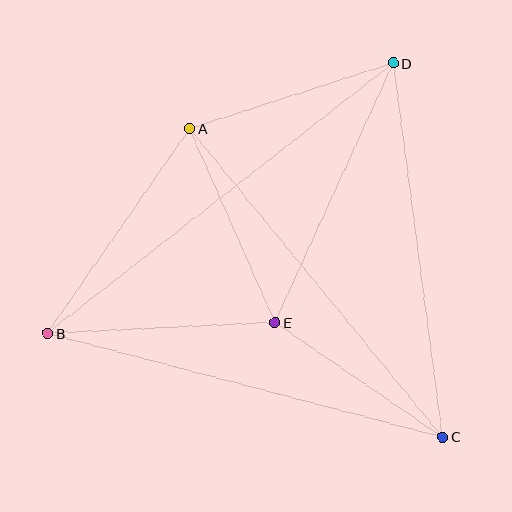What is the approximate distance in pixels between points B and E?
The distance between B and E is approximately 228 pixels.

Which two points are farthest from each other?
Points B and D are farthest from each other.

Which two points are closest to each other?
Points C and E are closest to each other.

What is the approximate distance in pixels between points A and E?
The distance between A and E is approximately 212 pixels.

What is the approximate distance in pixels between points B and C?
The distance between B and C is approximately 409 pixels.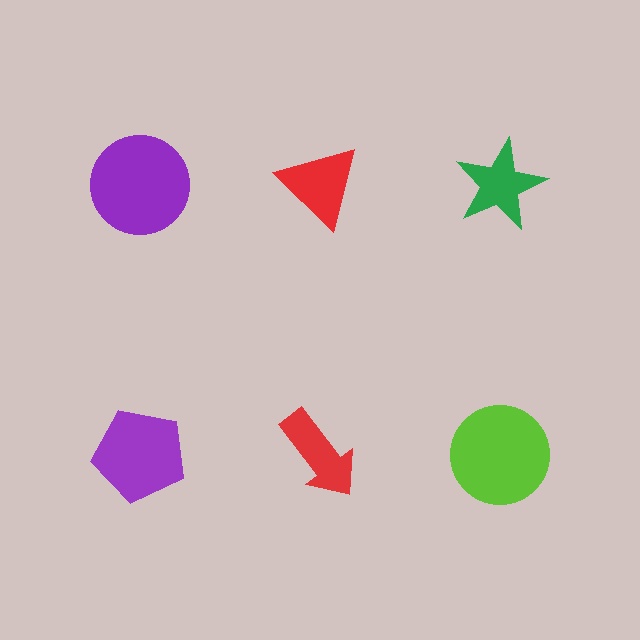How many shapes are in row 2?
3 shapes.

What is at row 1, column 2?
A red triangle.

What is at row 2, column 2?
A red arrow.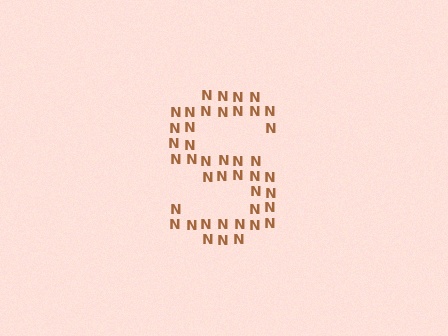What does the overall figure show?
The overall figure shows the letter S.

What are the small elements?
The small elements are letter N's.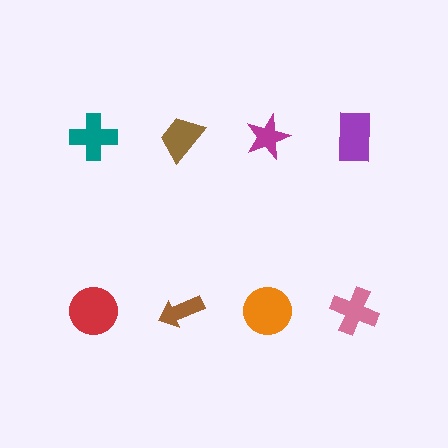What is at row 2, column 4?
A pink cross.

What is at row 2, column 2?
A brown arrow.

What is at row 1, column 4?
A purple rectangle.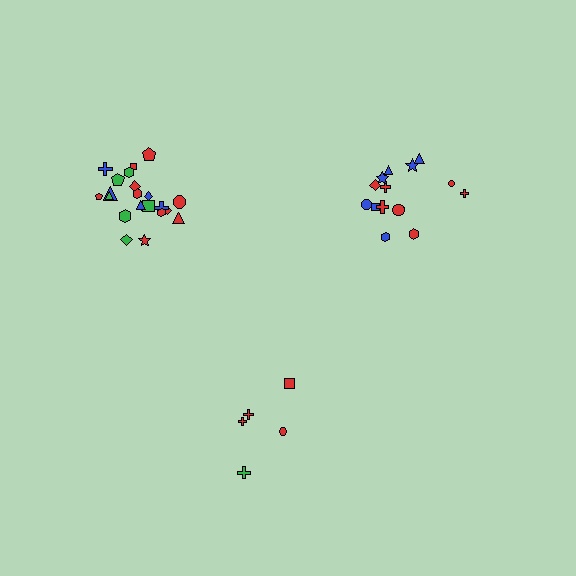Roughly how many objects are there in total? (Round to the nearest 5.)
Roughly 40 objects in total.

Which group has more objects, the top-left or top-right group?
The top-left group.